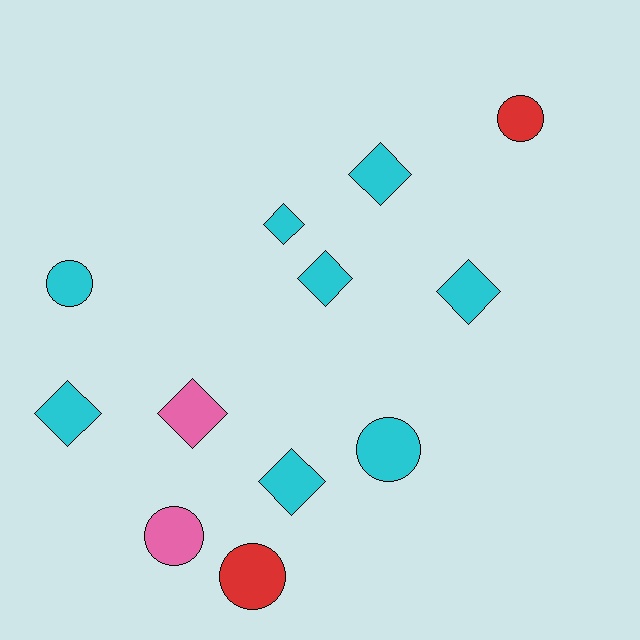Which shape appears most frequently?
Diamond, with 7 objects.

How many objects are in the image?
There are 12 objects.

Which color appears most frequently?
Cyan, with 8 objects.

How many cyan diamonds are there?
There are 6 cyan diamonds.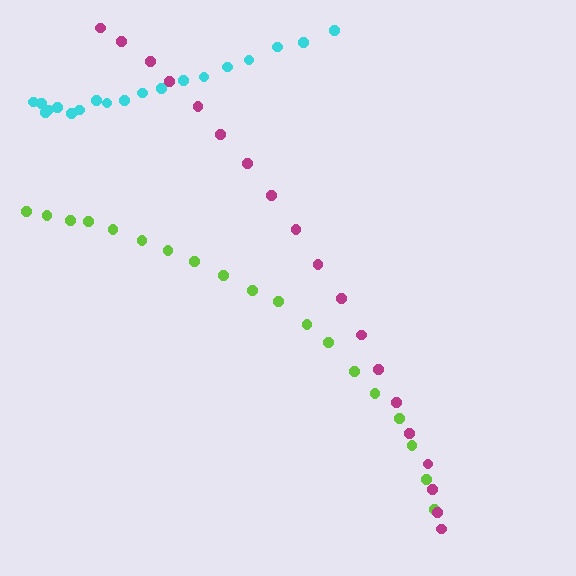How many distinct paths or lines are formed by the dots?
There are 3 distinct paths.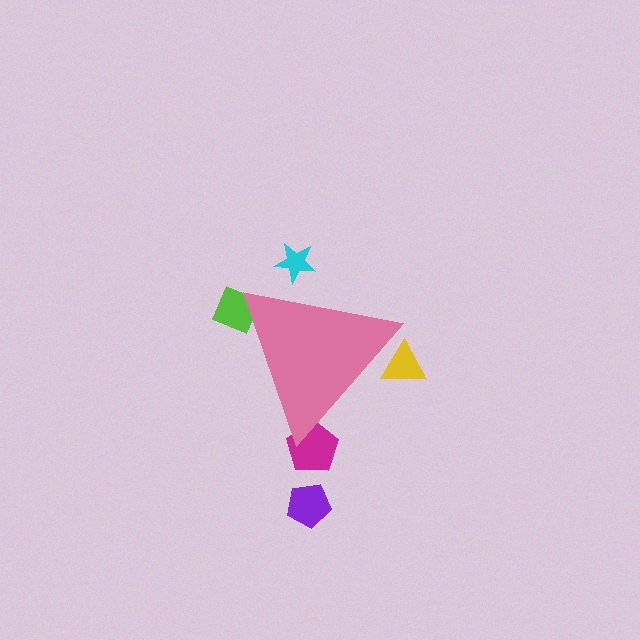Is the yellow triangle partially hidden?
Yes, the yellow triangle is partially hidden behind the pink triangle.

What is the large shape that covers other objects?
A pink triangle.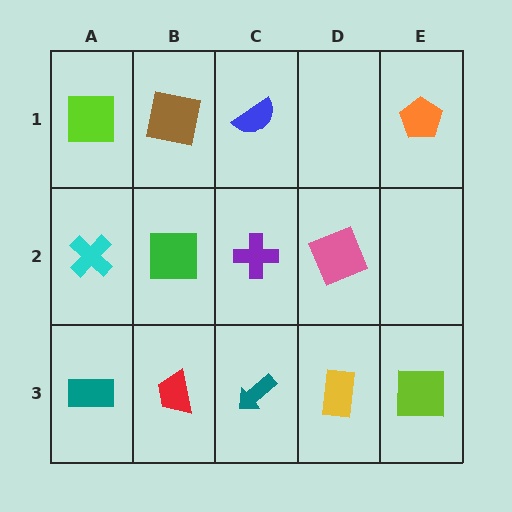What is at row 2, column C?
A purple cross.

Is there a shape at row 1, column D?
No, that cell is empty.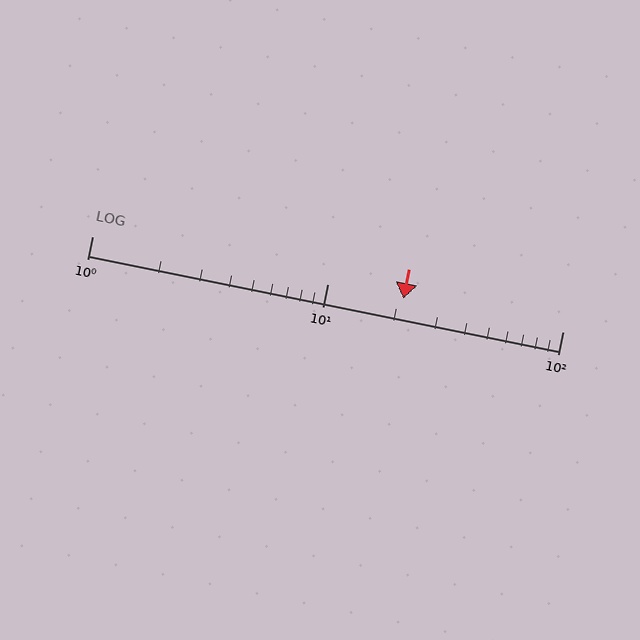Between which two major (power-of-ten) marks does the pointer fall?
The pointer is between 10 and 100.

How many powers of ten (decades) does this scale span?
The scale spans 2 decades, from 1 to 100.